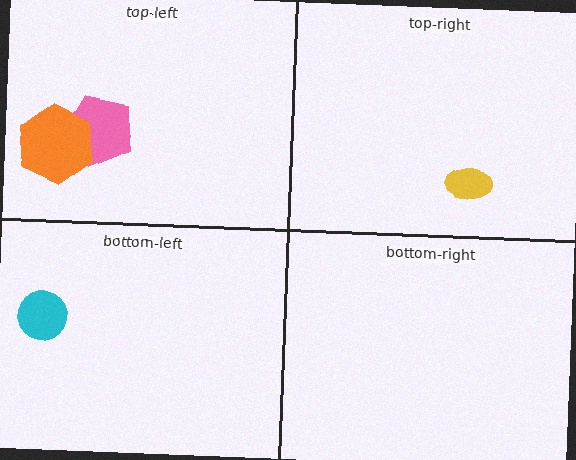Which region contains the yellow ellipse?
The top-right region.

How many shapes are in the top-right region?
1.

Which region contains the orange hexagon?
The top-left region.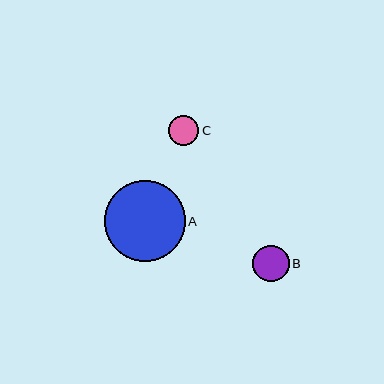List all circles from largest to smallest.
From largest to smallest: A, B, C.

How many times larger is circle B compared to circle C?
Circle B is approximately 1.2 times the size of circle C.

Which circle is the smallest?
Circle C is the smallest with a size of approximately 30 pixels.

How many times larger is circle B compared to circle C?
Circle B is approximately 1.2 times the size of circle C.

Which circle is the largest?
Circle A is the largest with a size of approximately 81 pixels.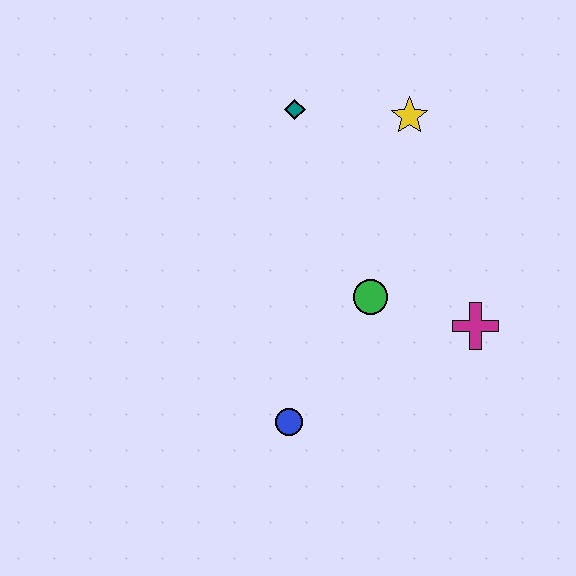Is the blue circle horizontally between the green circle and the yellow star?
No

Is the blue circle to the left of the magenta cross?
Yes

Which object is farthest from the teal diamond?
The blue circle is farthest from the teal diamond.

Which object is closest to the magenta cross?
The green circle is closest to the magenta cross.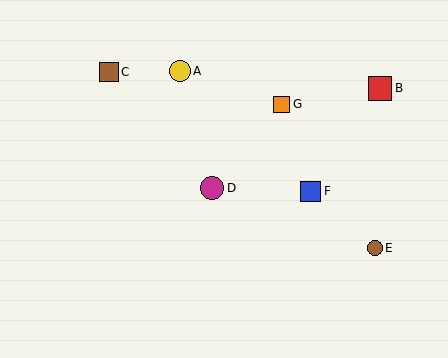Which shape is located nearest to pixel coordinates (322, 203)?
The blue square (labeled F) at (311, 191) is nearest to that location.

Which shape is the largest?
The red square (labeled B) is the largest.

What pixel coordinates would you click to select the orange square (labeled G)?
Click at (282, 104) to select the orange square G.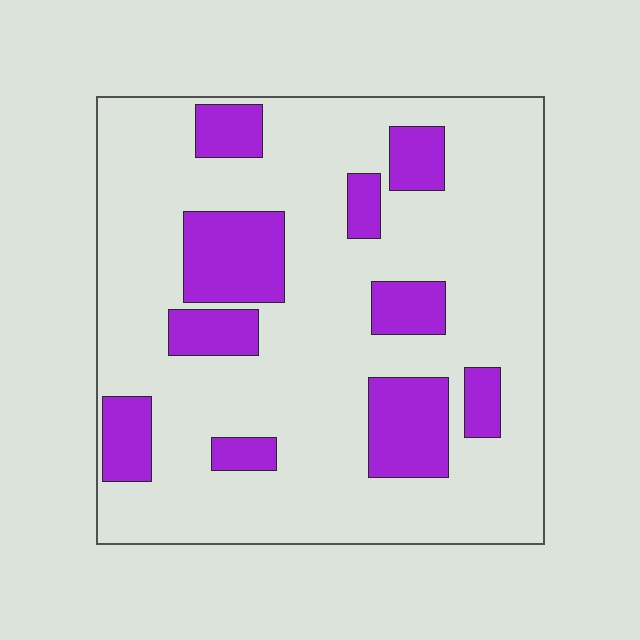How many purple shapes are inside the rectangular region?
10.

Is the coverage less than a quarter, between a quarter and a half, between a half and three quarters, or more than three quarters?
Less than a quarter.